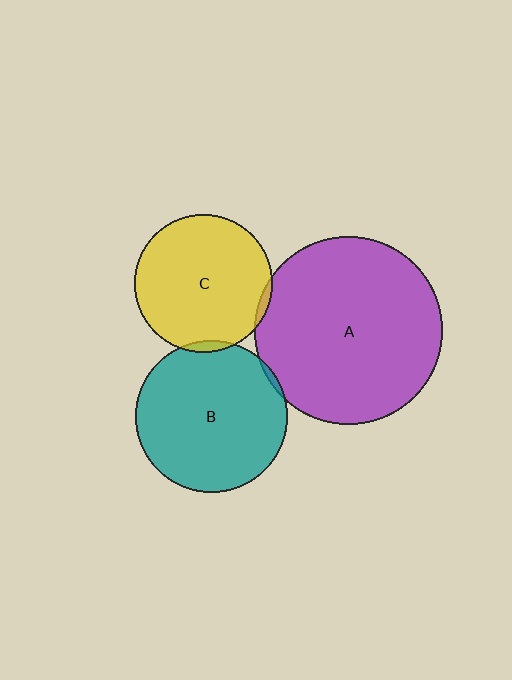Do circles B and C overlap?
Yes.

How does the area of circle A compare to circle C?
Approximately 1.9 times.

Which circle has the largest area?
Circle A (purple).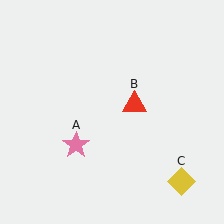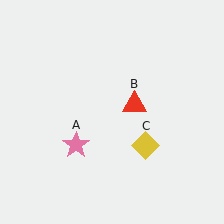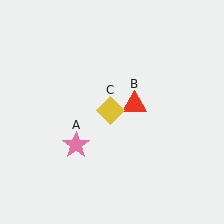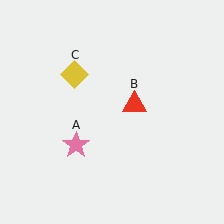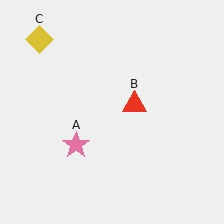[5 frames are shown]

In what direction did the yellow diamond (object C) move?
The yellow diamond (object C) moved up and to the left.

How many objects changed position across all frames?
1 object changed position: yellow diamond (object C).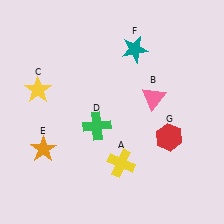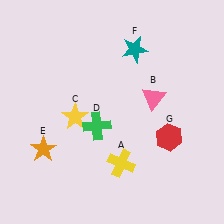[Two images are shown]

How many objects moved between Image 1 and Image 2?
1 object moved between the two images.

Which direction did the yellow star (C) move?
The yellow star (C) moved right.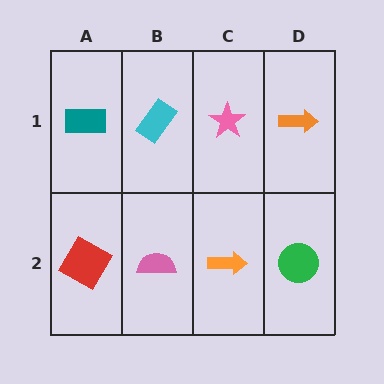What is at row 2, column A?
A red diamond.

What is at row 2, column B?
A pink semicircle.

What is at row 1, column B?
A cyan rectangle.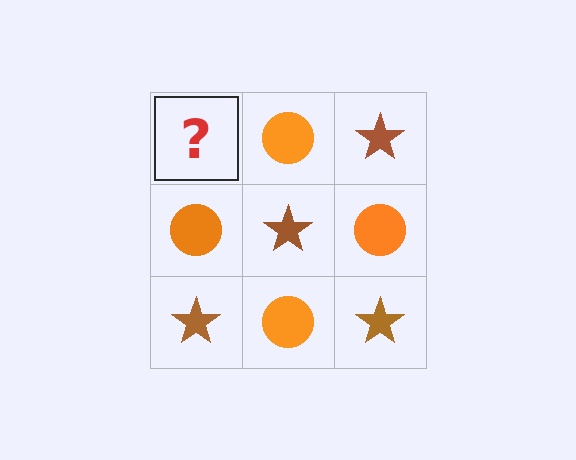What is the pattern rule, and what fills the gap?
The rule is that it alternates brown star and orange circle in a checkerboard pattern. The gap should be filled with a brown star.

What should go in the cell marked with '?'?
The missing cell should contain a brown star.